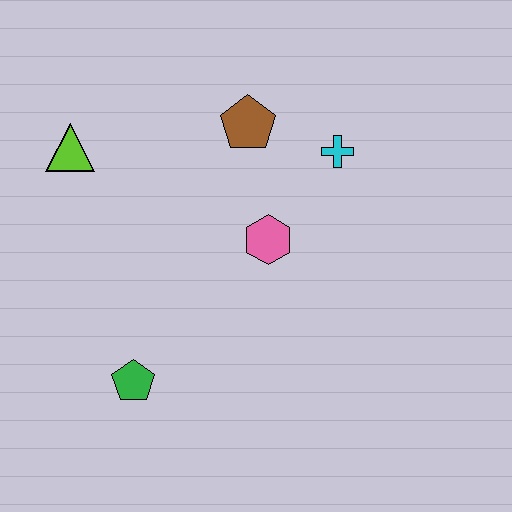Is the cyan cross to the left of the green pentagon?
No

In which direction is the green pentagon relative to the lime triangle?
The green pentagon is below the lime triangle.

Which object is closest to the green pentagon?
The pink hexagon is closest to the green pentagon.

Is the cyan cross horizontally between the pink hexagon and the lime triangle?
No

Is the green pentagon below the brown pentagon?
Yes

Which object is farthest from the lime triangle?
The cyan cross is farthest from the lime triangle.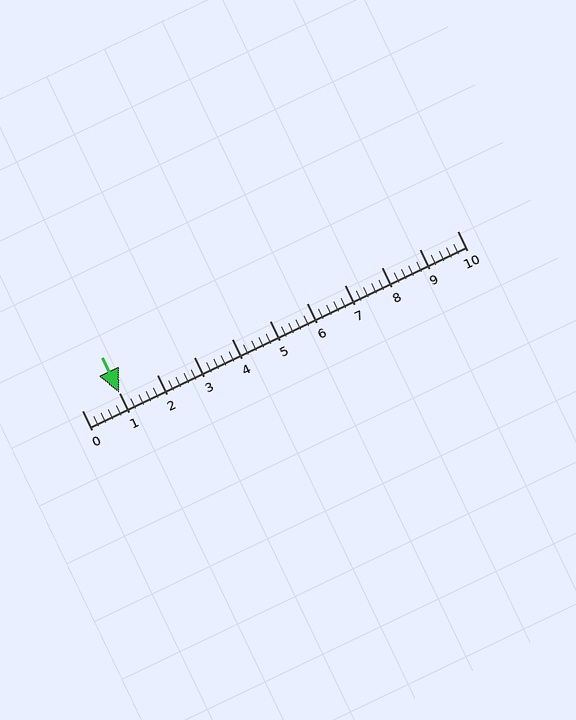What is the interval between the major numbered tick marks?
The major tick marks are spaced 1 units apart.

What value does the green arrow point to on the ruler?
The green arrow points to approximately 1.0.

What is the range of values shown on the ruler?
The ruler shows values from 0 to 10.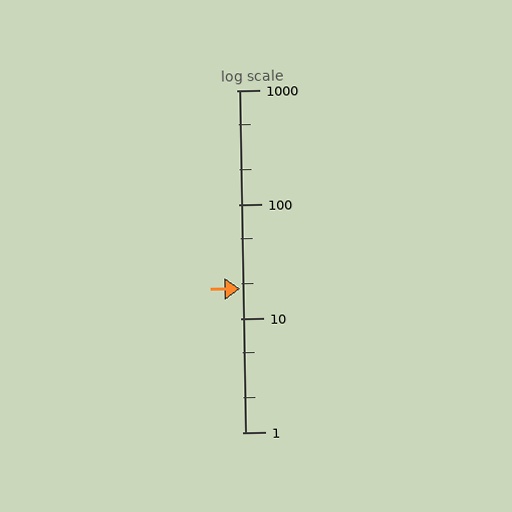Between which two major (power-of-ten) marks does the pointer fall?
The pointer is between 10 and 100.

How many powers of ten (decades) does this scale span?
The scale spans 3 decades, from 1 to 1000.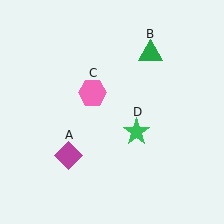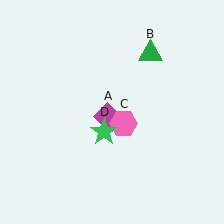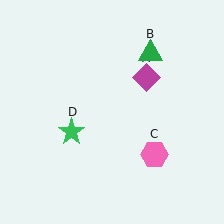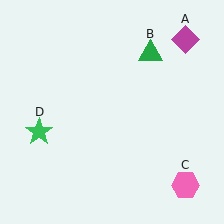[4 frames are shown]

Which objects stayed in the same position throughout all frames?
Green triangle (object B) remained stationary.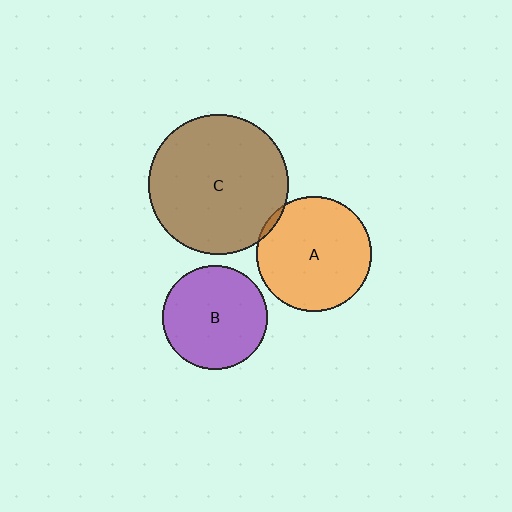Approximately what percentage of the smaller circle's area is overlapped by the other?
Approximately 5%.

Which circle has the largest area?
Circle C (brown).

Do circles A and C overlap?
Yes.